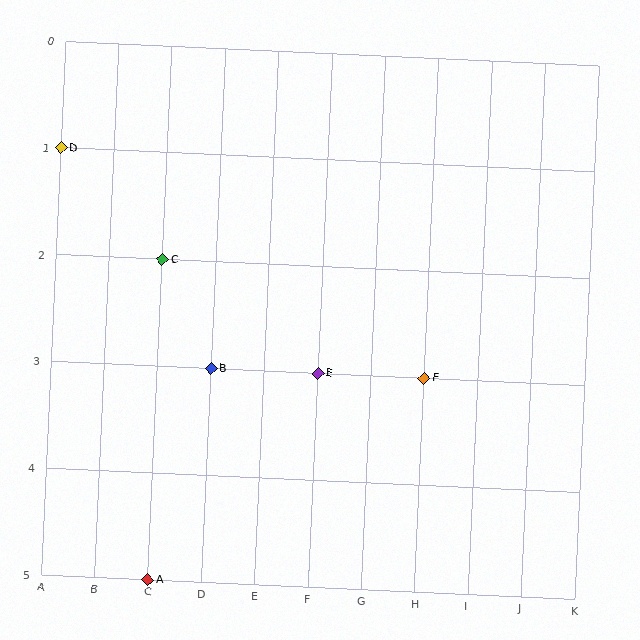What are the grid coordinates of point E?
Point E is at grid coordinates (F, 3).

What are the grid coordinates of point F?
Point F is at grid coordinates (H, 3).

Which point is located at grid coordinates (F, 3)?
Point E is at (F, 3).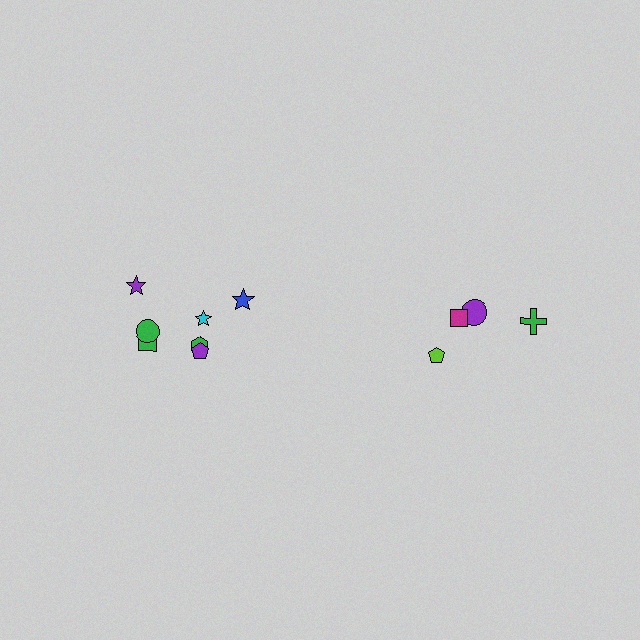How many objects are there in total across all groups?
There are 11 objects.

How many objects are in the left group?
There are 7 objects.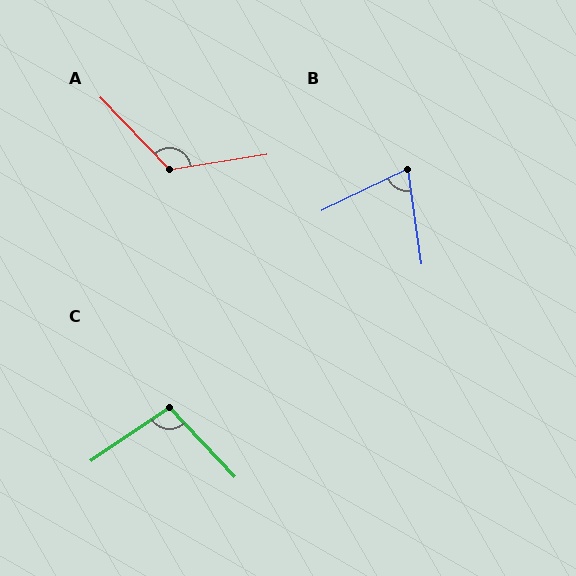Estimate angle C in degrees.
Approximately 99 degrees.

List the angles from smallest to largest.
B (72°), C (99°), A (124°).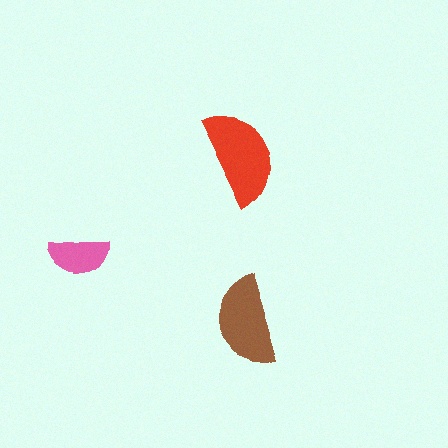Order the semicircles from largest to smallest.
the red one, the brown one, the pink one.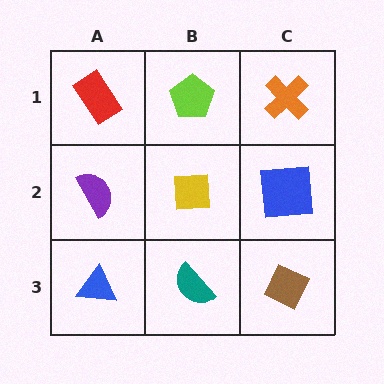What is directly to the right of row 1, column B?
An orange cross.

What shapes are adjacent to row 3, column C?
A blue square (row 2, column C), a teal semicircle (row 3, column B).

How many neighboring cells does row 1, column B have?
3.